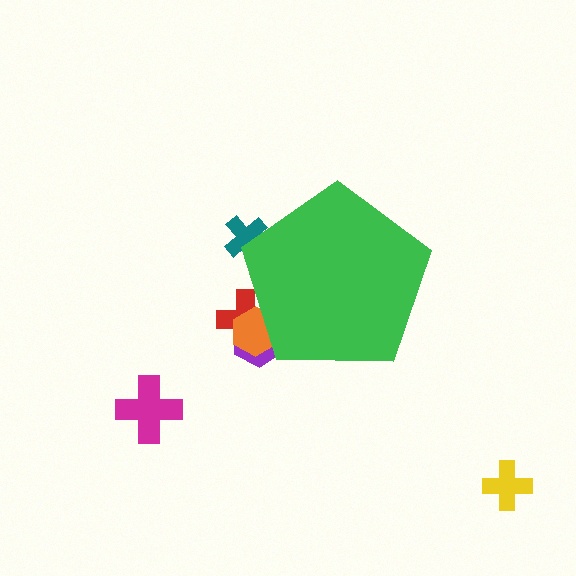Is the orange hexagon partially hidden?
Yes, the orange hexagon is partially hidden behind the green pentagon.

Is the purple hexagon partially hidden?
Yes, the purple hexagon is partially hidden behind the green pentagon.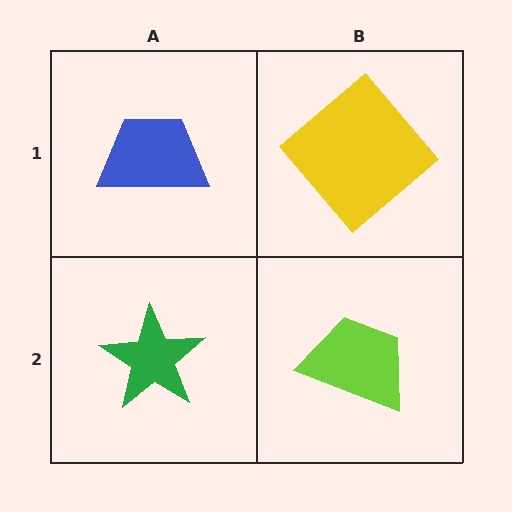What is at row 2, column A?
A green star.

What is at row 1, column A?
A blue trapezoid.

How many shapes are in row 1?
2 shapes.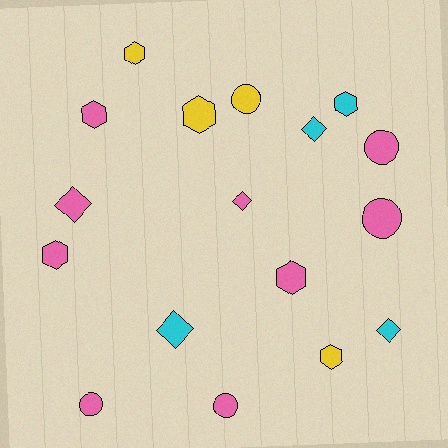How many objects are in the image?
There are 17 objects.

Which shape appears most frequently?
Hexagon, with 7 objects.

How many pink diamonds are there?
There are 2 pink diamonds.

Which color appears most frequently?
Pink, with 9 objects.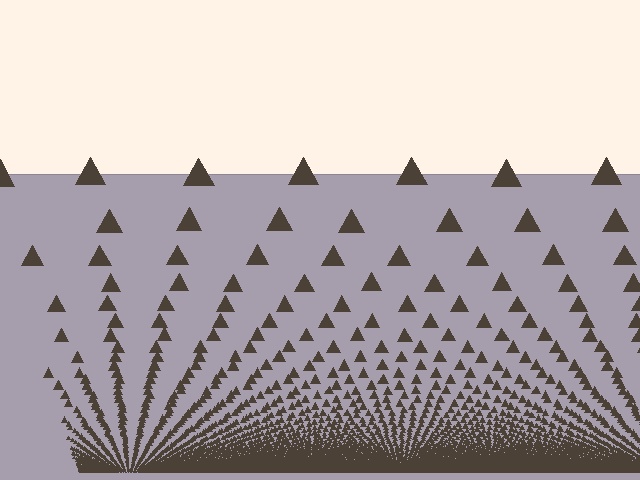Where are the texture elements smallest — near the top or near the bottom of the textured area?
Near the bottom.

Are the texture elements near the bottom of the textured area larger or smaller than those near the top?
Smaller. The gradient is inverted — elements near the bottom are smaller and denser.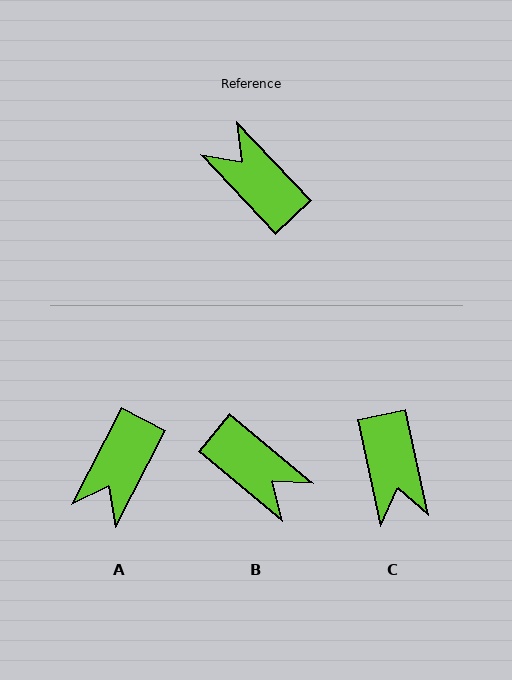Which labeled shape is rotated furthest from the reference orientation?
B, about 173 degrees away.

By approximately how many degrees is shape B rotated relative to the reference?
Approximately 173 degrees clockwise.